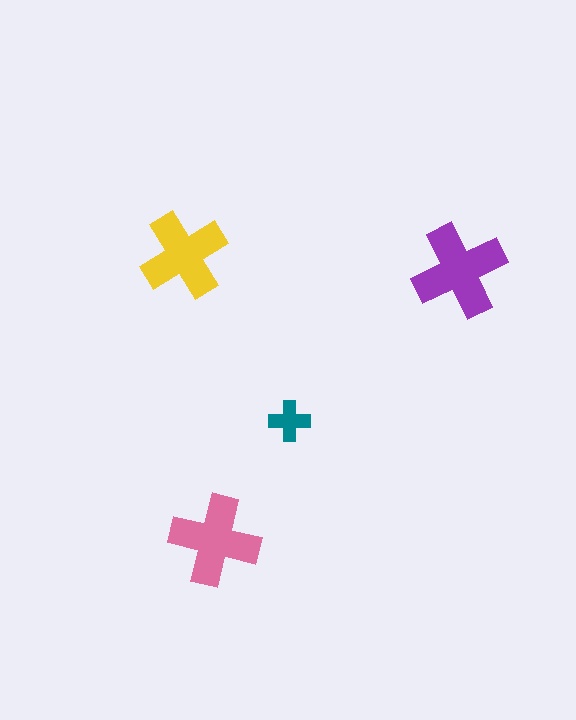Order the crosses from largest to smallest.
the purple one, the pink one, the yellow one, the teal one.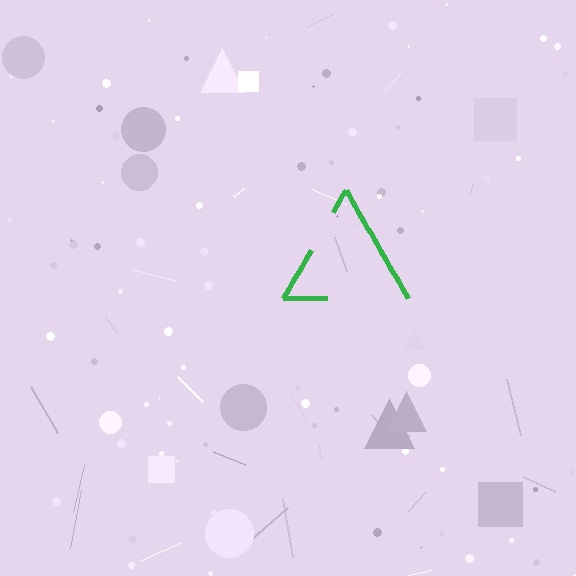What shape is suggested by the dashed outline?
The dashed outline suggests a triangle.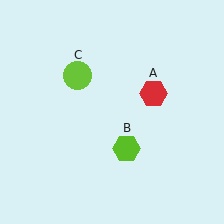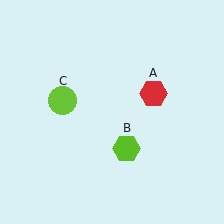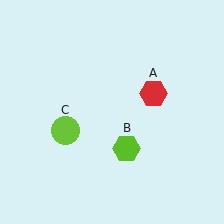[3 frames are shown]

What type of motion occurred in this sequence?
The lime circle (object C) rotated counterclockwise around the center of the scene.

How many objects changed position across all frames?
1 object changed position: lime circle (object C).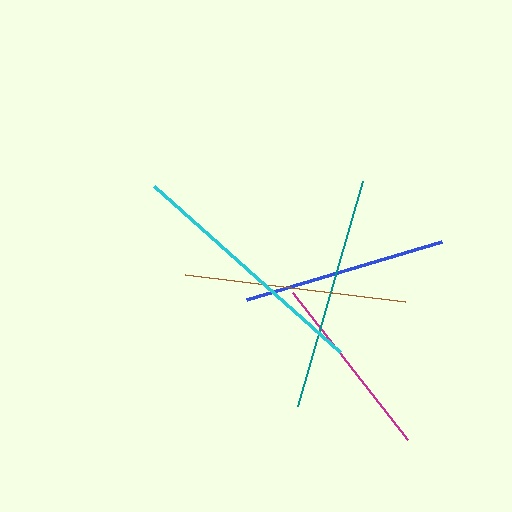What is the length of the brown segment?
The brown segment is approximately 221 pixels long.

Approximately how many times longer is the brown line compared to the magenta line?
The brown line is approximately 1.2 times the length of the magenta line.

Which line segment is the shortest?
The magenta line is the shortest at approximately 187 pixels.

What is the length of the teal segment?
The teal segment is approximately 235 pixels long.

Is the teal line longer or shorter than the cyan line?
The cyan line is longer than the teal line.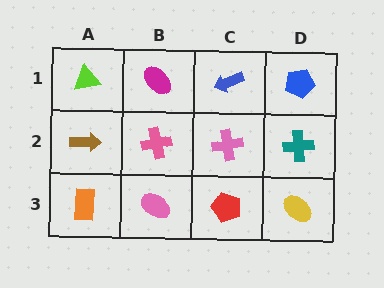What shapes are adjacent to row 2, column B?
A magenta ellipse (row 1, column B), a pink ellipse (row 3, column B), a brown arrow (row 2, column A), a pink cross (row 2, column C).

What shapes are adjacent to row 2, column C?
A blue arrow (row 1, column C), a red pentagon (row 3, column C), a pink cross (row 2, column B), a teal cross (row 2, column D).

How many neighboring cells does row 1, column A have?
2.